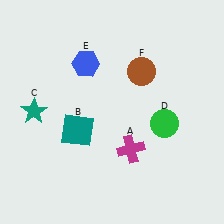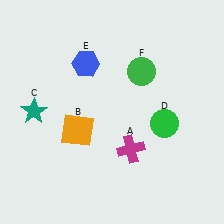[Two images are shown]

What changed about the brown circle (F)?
In Image 1, F is brown. In Image 2, it changed to green.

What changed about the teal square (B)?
In Image 1, B is teal. In Image 2, it changed to orange.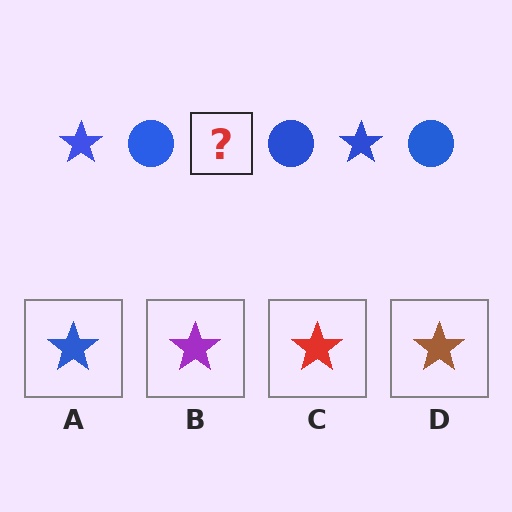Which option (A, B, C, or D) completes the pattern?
A.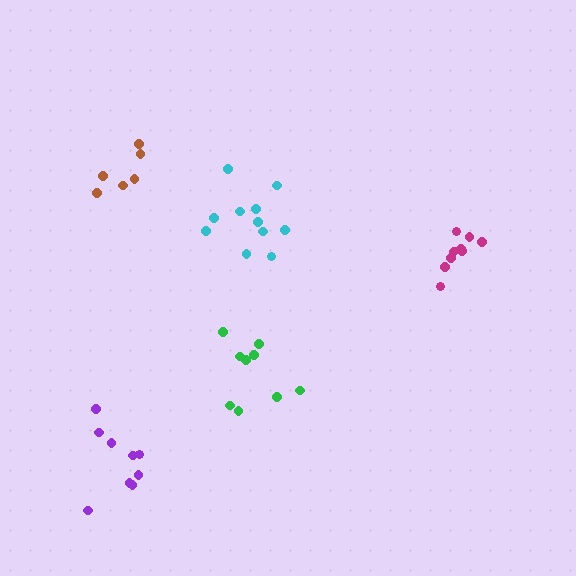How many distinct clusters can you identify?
There are 5 distinct clusters.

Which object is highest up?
The brown cluster is topmost.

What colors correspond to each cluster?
The clusters are colored: purple, brown, green, magenta, cyan.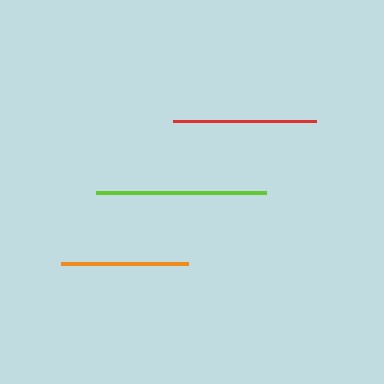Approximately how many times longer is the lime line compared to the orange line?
The lime line is approximately 1.3 times the length of the orange line.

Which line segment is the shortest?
The orange line is the shortest at approximately 127 pixels.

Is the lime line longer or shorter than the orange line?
The lime line is longer than the orange line.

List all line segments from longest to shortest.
From longest to shortest: lime, red, orange.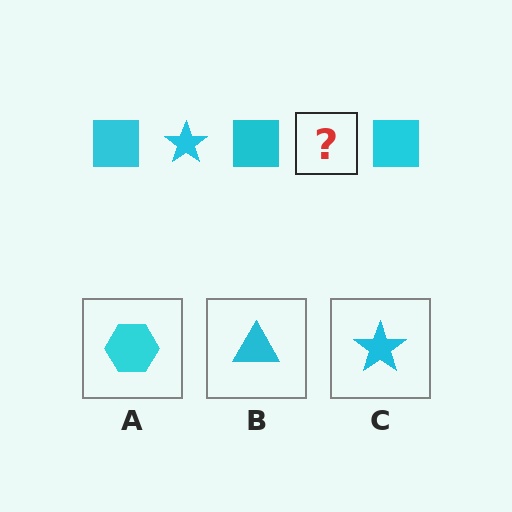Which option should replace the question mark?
Option C.